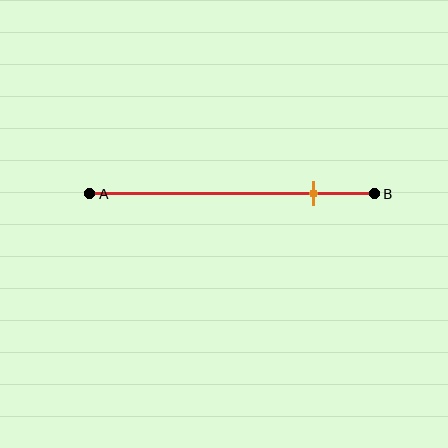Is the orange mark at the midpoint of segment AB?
No, the mark is at about 80% from A, not at the 50% midpoint.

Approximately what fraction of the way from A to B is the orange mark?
The orange mark is approximately 80% of the way from A to B.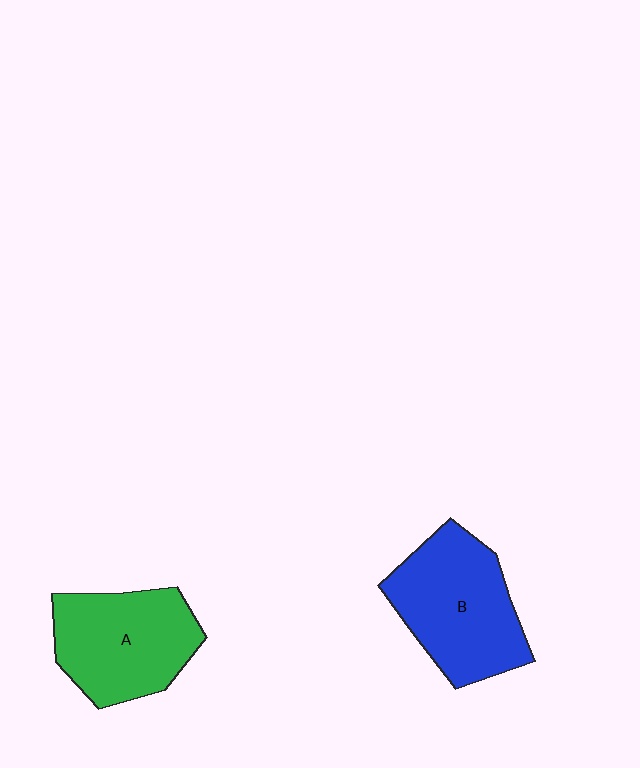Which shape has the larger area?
Shape B (blue).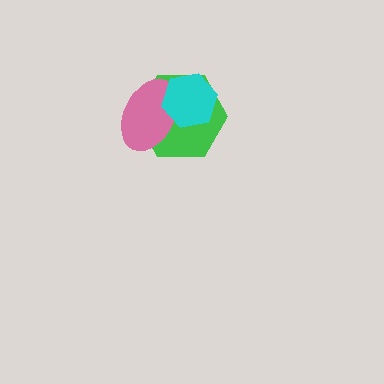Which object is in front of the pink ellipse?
The cyan hexagon is in front of the pink ellipse.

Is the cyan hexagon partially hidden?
No, no other shape covers it.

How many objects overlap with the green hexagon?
2 objects overlap with the green hexagon.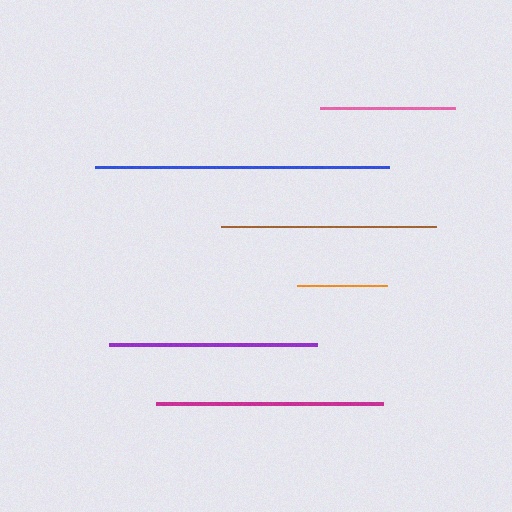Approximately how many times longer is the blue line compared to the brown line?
The blue line is approximately 1.4 times the length of the brown line.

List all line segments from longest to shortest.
From longest to shortest: blue, magenta, brown, purple, pink, orange.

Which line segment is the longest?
The blue line is the longest at approximately 294 pixels.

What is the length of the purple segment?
The purple segment is approximately 208 pixels long.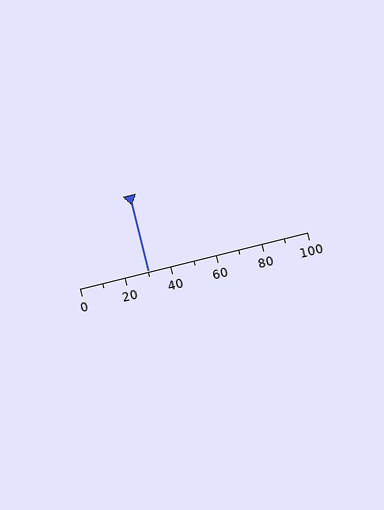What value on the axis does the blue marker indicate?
The marker indicates approximately 30.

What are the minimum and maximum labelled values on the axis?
The axis runs from 0 to 100.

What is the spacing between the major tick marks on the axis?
The major ticks are spaced 20 apart.